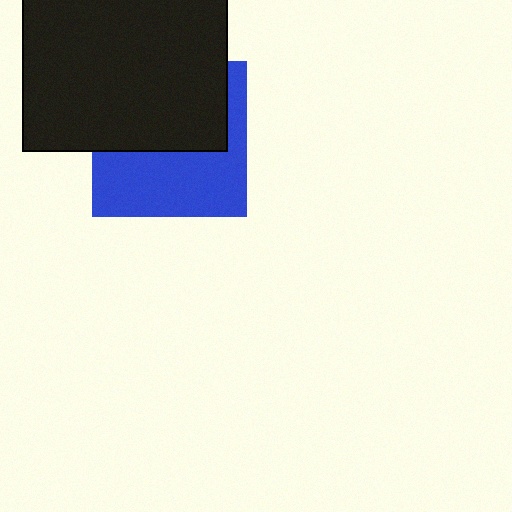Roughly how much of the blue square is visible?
About half of it is visible (roughly 50%).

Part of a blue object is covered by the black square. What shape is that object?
It is a square.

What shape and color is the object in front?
The object in front is a black square.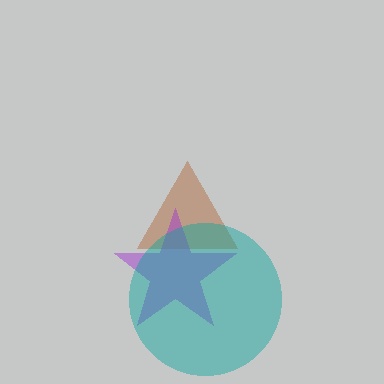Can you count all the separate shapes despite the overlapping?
Yes, there are 3 separate shapes.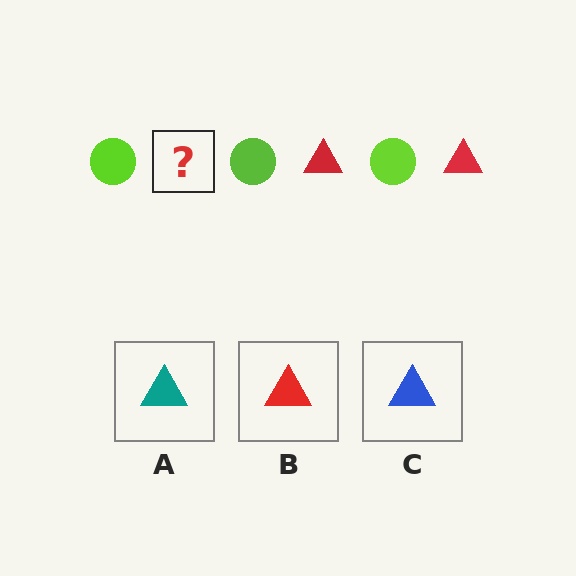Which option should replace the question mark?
Option B.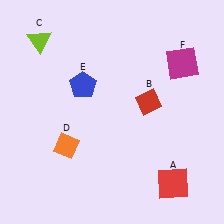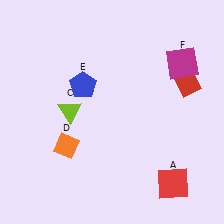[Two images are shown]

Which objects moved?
The objects that moved are: the red diamond (B), the lime triangle (C).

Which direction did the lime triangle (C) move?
The lime triangle (C) moved down.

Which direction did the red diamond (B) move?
The red diamond (B) moved right.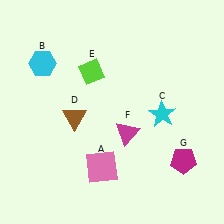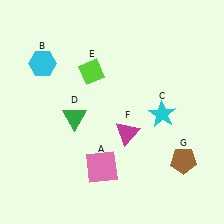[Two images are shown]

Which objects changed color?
D changed from brown to green. G changed from magenta to brown.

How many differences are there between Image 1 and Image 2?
There are 2 differences between the two images.